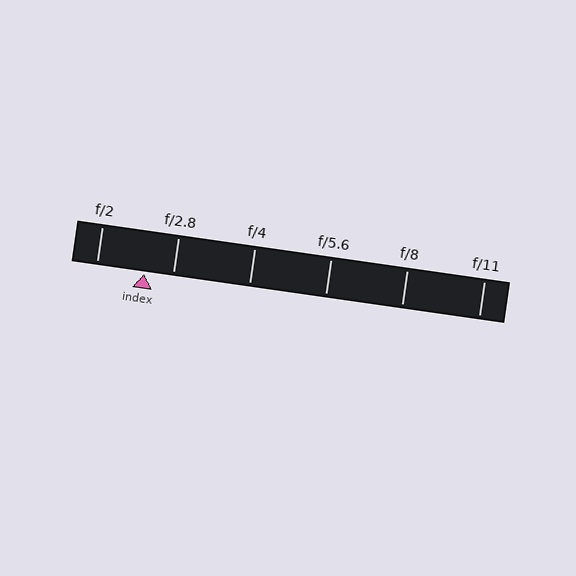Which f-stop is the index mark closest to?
The index mark is closest to f/2.8.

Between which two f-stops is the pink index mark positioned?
The index mark is between f/2 and f/2.8.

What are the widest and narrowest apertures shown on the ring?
The widest aperture shown is f/2 and the narrowest is f/11.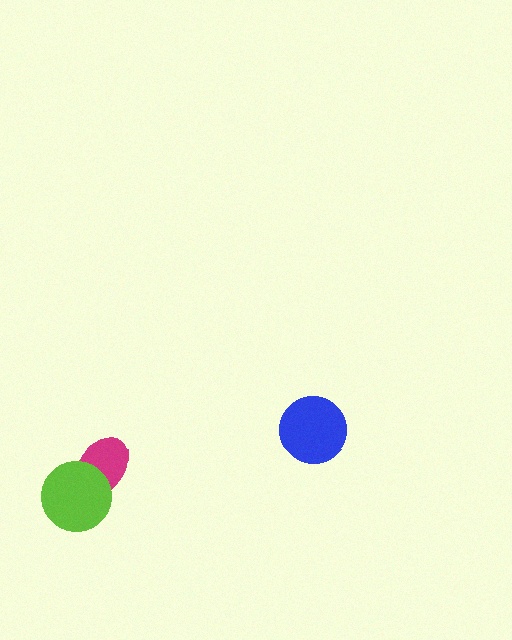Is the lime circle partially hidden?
No, no other shape covers it.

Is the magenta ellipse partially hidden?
Yes, it is partially covered by another shape.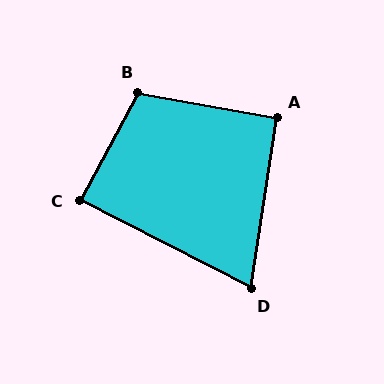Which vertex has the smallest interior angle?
D, at approximately 72 degrees.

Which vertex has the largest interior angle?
B, at approximately 108 degrees.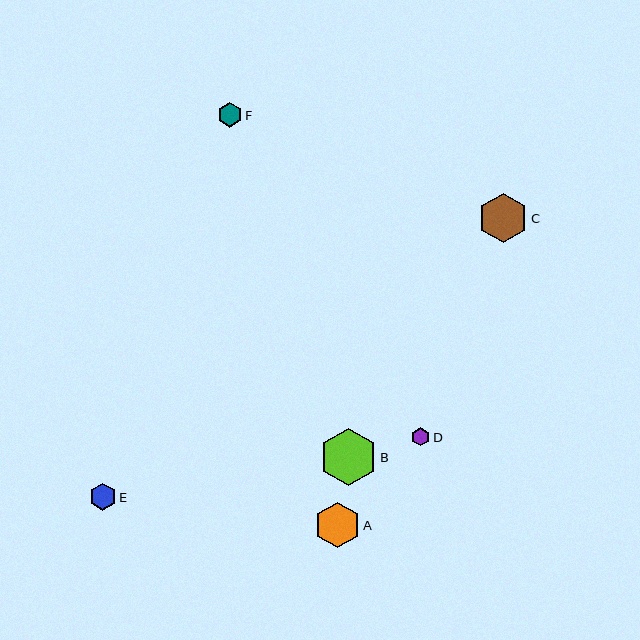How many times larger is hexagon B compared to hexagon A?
Hexagon B is approximately 1.2 times the size of hexagon A.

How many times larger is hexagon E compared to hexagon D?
Hexagon E is approximately 1.5 times the size of hexagon D.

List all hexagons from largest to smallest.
From largest to smallest: B, C, A, E, F, D.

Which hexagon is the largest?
Hexagon B is the largest with a size of approximately 57 pixels.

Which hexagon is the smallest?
Hexagon D is the smallest with a size of approximately 18 pixels.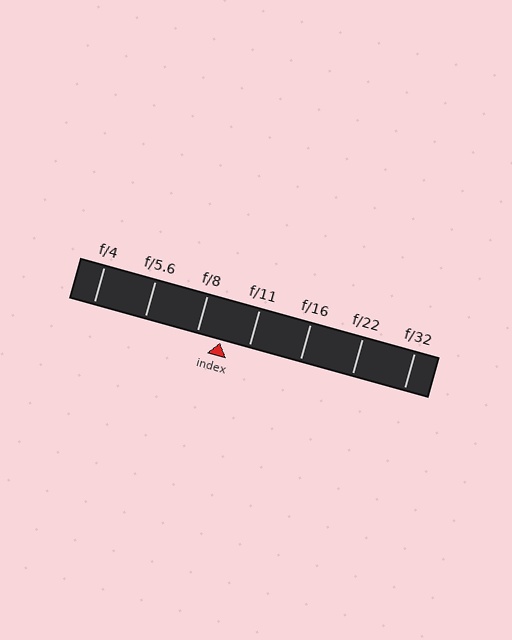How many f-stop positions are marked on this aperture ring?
There are 7 f-stop positions marked.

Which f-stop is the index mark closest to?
The index mark is closest to f/8.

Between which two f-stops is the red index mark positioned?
The index mark is between f/8 and f/11.